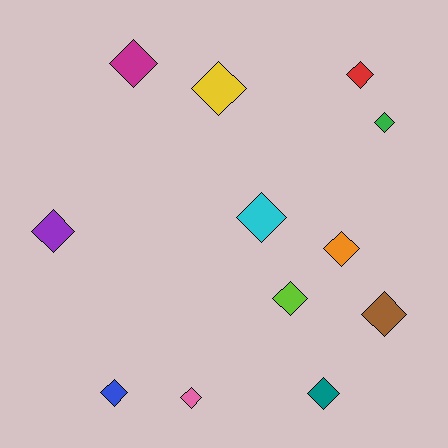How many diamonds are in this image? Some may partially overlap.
There are 12 diamonds.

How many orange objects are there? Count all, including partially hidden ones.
There is 1 orange object.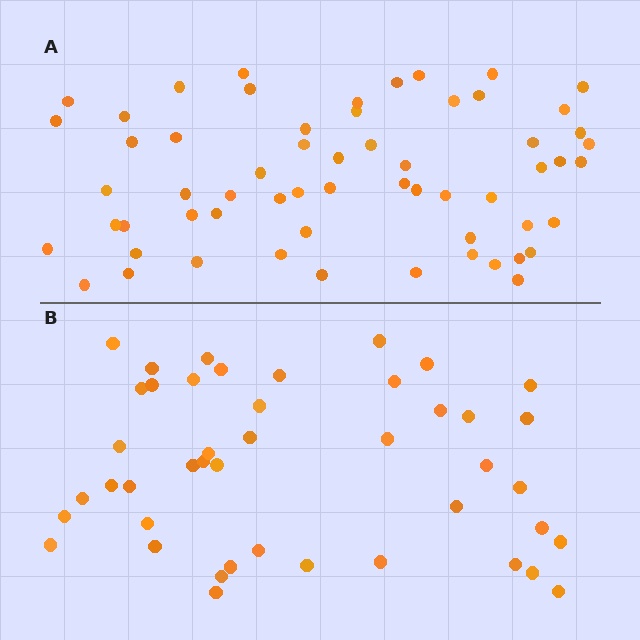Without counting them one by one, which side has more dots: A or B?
Region A (the top region) has more dots.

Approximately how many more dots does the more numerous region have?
Region A has approximately 15 more dots than region B.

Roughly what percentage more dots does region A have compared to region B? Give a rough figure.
About 35% more.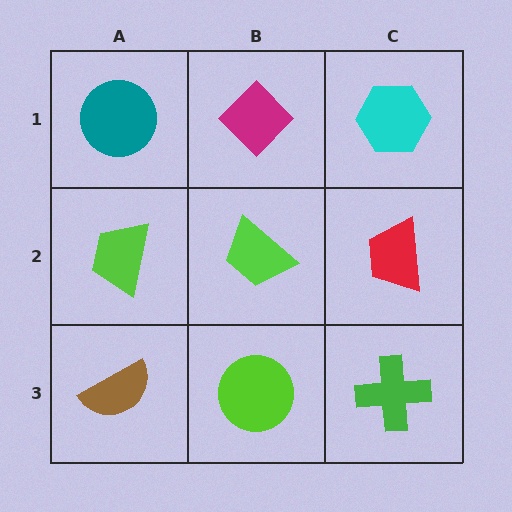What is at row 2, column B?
A lime trapezoid.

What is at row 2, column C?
A red trapezoid.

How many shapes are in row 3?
3 shapes.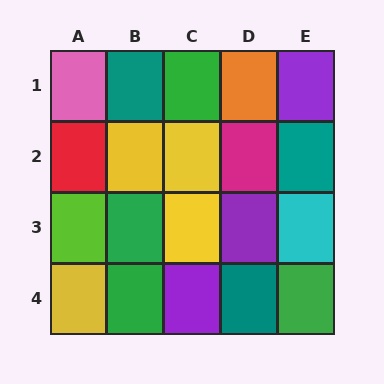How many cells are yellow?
4 cells are yellow.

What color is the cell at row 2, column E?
Teal.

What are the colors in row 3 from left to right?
Lime, green, yellow, purple, cyan.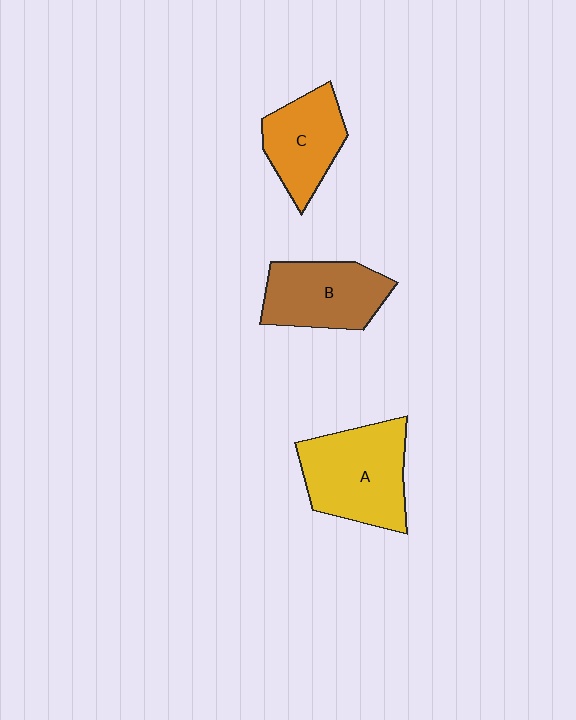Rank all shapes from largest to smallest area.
From largest to smallest: A (yellow), B (brown), C (orange).